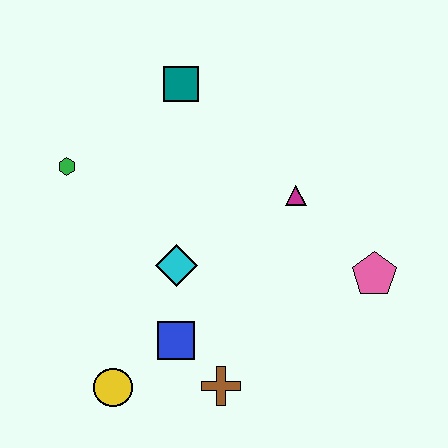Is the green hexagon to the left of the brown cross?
Yes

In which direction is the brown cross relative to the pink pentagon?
The brown cross is to the left of the pink pentagon.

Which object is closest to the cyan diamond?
The blue square is closest to the cyan diamond.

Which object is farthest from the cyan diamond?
The pink pentagon is farthest from the cyan diamond.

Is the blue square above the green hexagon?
No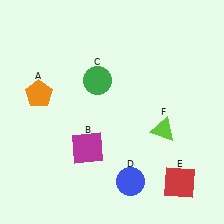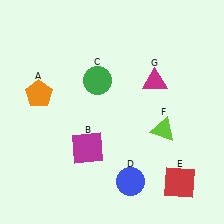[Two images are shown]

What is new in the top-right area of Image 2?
A magenta triangle (G) was added in the top-right area of Image 2.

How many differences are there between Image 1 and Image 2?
There is 1 difference between the two images.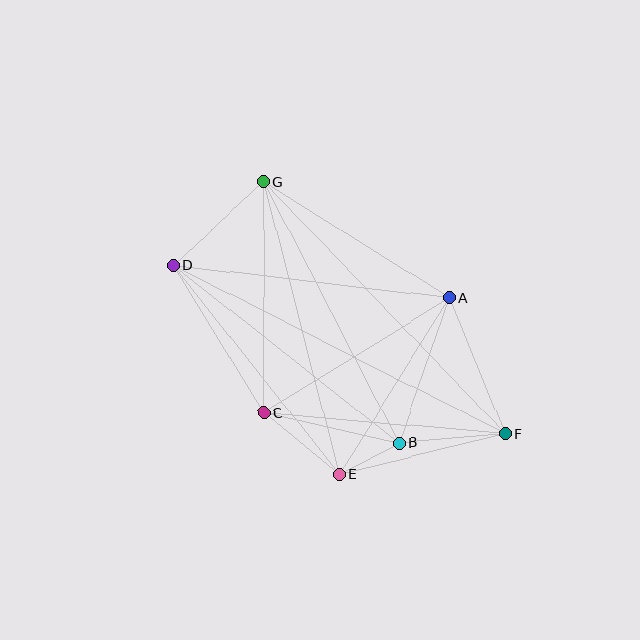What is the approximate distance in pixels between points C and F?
The distance between C and F is approximately 242 pixels.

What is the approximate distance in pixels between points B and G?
The distance between B and G is approximately 294 pixels.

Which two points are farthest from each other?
Points D and F are farthest from each other.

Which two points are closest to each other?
Points B and E are closest to each other.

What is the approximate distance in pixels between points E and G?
The distance between E and G is approximately 302 pixels.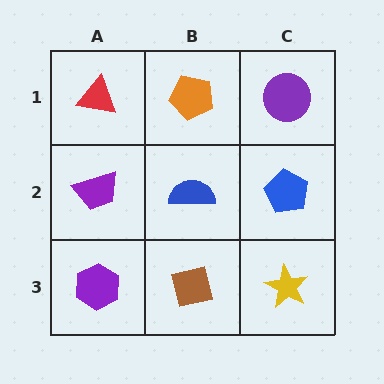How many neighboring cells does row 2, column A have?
3.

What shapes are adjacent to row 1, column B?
A blue semicircle (row 2, column B), a red triangle (row 1, column A), a purple circle (row 1, column C).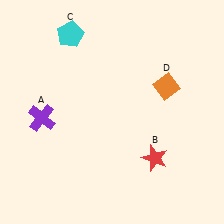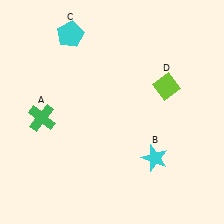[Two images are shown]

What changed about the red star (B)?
In Image 1, B is red. In Image 2, it changed to cyan.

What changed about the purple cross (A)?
In Image 1, A is purple. In Image 2, it changed to green.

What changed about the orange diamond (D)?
In Image 1, D is orange. In Image 2, it changed to lime.